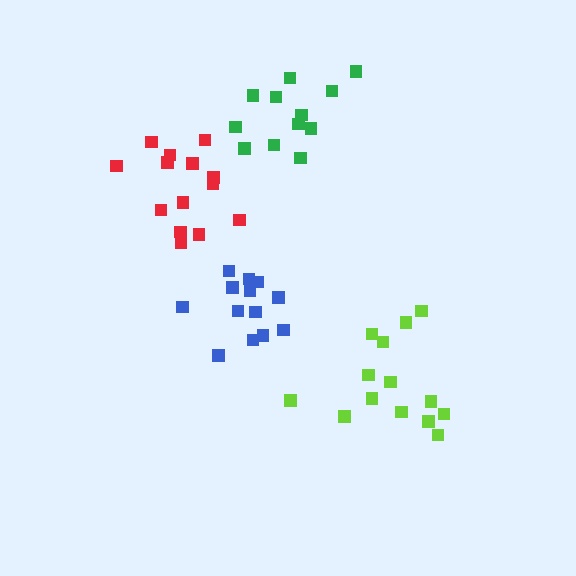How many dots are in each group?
Group 1: 14 dots, Group 2: 14 dots, Group 3: 13 dots, Group 4: 12 dots (53 total).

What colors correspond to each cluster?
The clusters are colored: lime, red, blue, green.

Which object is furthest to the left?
The red cluster is leftmost.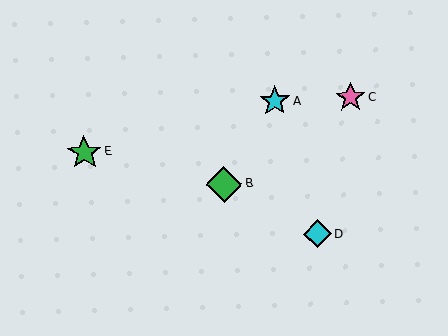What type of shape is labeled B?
Shape B is a green diamond.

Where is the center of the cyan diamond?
The center of the cyan diamond is at (317, 234).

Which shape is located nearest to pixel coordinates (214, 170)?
The green diamond (labeled B) at (224, 184) is nearest to that location.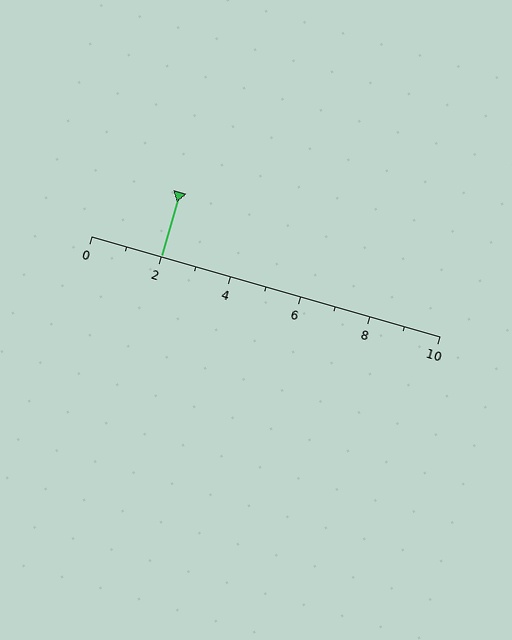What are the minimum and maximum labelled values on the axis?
The axis runs from 0 to 10.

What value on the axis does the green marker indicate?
The marker indicates approximately 2.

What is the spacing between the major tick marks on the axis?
The major ticks are spaced 2 apart.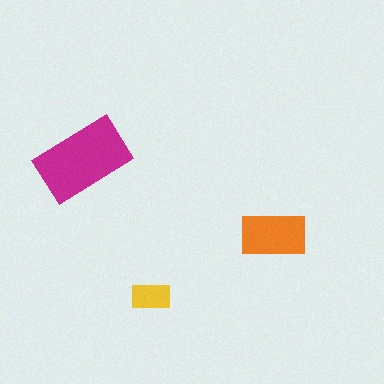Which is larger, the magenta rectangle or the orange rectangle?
The magenta one.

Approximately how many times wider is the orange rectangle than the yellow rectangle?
About 1.5 times wider.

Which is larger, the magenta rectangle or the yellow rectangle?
The magenta one.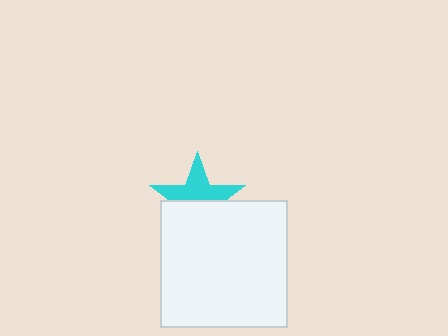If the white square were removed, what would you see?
You would see the complete cyan star.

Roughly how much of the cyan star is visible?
About half of it is visible (roughly 50%).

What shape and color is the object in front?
The object in front is a white square.